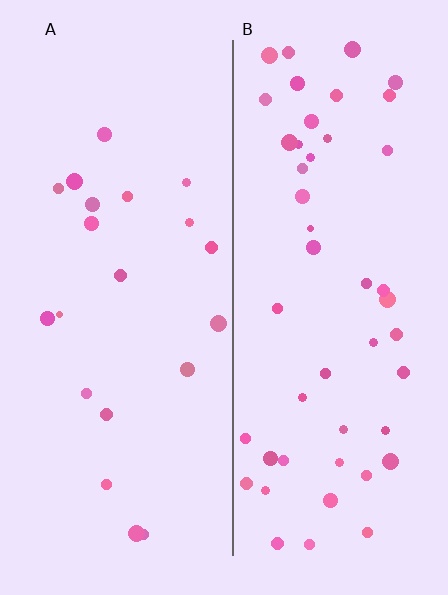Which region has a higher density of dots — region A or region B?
B (the right).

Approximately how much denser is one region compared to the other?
Approximately 2.4× — region B over region A.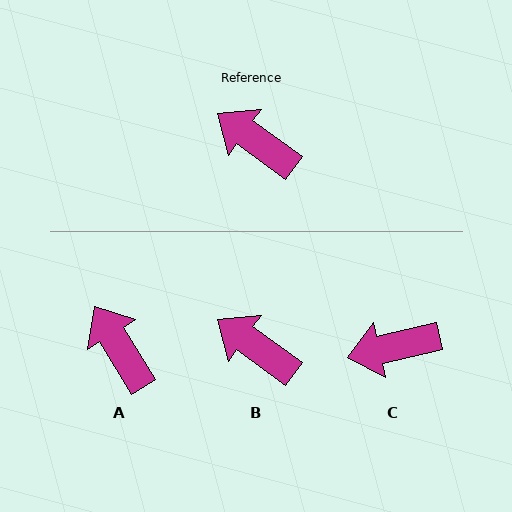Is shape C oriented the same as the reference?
No, it is off by about 49 degrees.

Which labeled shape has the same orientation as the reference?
B.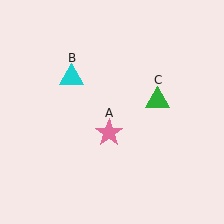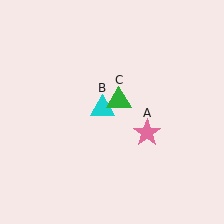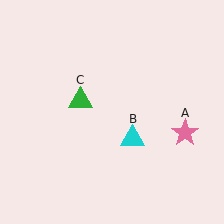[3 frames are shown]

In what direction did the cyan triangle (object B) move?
The cyan triangle (object B) moved down and to the right.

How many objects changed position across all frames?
3 objects changed position: pink star (object A), cyan triangle (object B), green triangle (object C).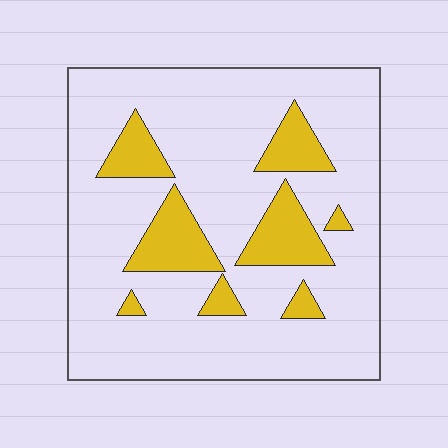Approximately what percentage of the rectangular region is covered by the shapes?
Approximately 20%.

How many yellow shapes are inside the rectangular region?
8.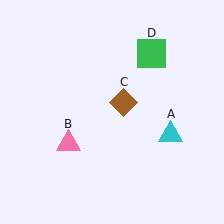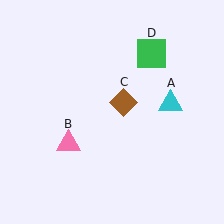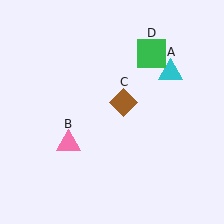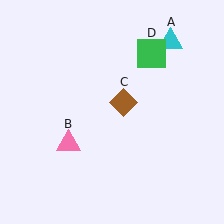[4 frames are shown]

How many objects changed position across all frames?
1 object changed position: cyan triangle (object A).